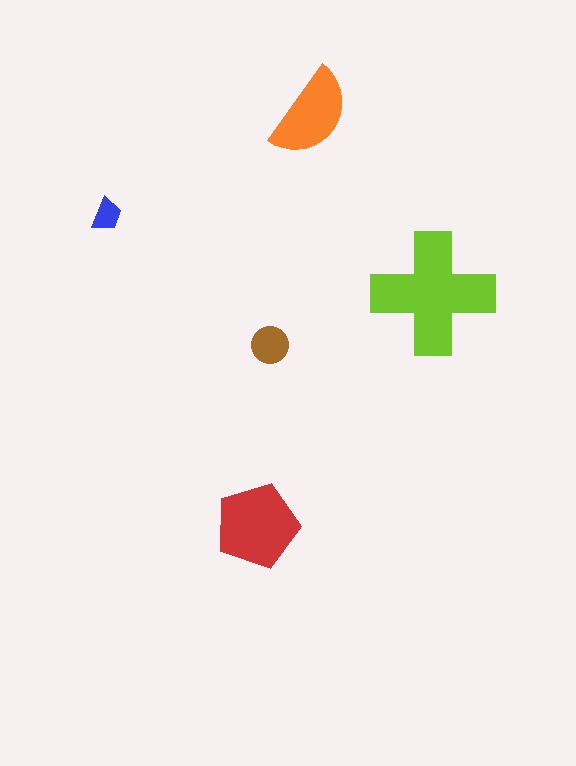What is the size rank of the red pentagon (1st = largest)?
2nd.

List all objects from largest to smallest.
The lime cross, the red pentagon, the orange semicircle, the brown circle, the blue trapezoid.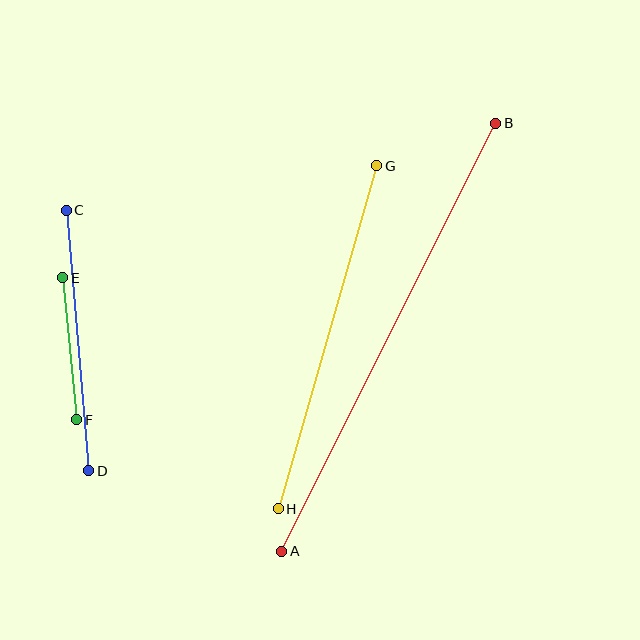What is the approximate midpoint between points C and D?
The midpoint is at approximately (78, 340) pixels.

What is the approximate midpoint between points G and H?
The midpoint is at approximately (327, 337) pixels.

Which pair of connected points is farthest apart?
Points A and B are farthest apart.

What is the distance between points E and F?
The distance is approximately 143 pixels.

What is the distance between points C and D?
The distance is approximately 261 pixels.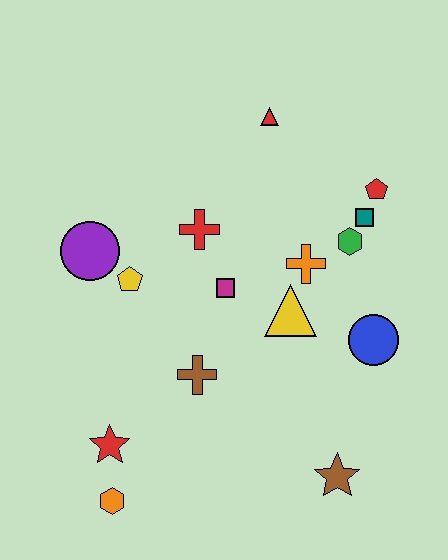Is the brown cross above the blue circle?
No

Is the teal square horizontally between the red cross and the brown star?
No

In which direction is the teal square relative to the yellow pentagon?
The teal square is to the right of the yellow pentagon.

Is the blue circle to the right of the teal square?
Yes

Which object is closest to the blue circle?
The yellow triangle is closest to the blue circle.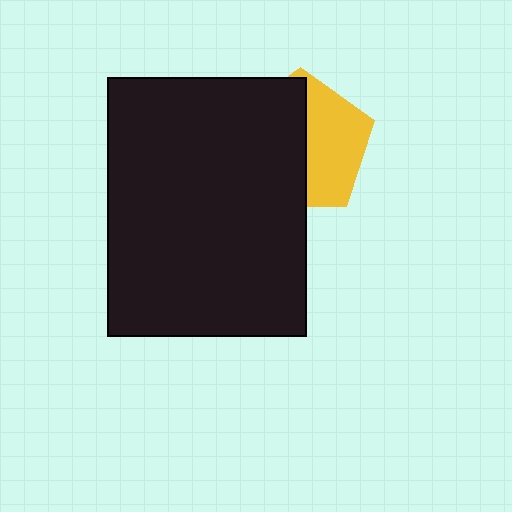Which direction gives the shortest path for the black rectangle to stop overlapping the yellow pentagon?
Moving left gives the shortest separation.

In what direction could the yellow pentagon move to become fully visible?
The yellow pentagon could move right. That would shift it out from behind the black rectangle entirely.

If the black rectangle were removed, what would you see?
You would see the complete yellow pentagon.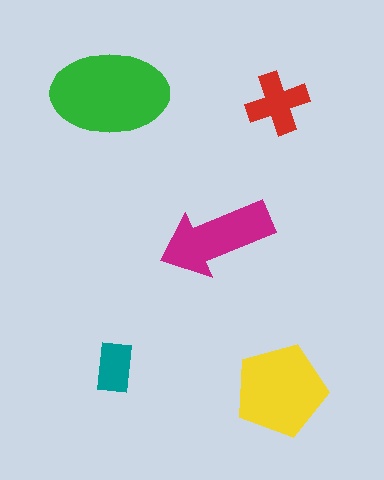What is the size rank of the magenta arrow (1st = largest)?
3rd.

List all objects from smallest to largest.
The teal rectangle, the red cross, the magenta arrow, the yellow pentagon, the green ellipse.